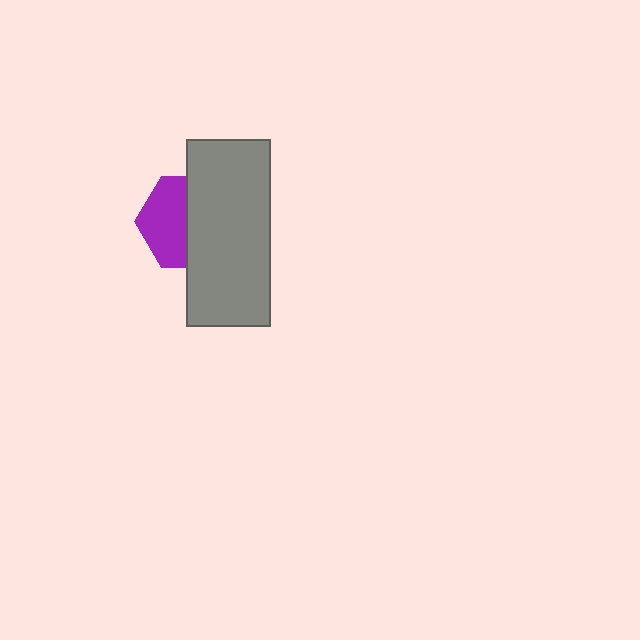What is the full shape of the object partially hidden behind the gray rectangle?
The partially hidden object is a purple hexagon.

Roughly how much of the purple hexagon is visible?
About half of it is visible (roughly 48%).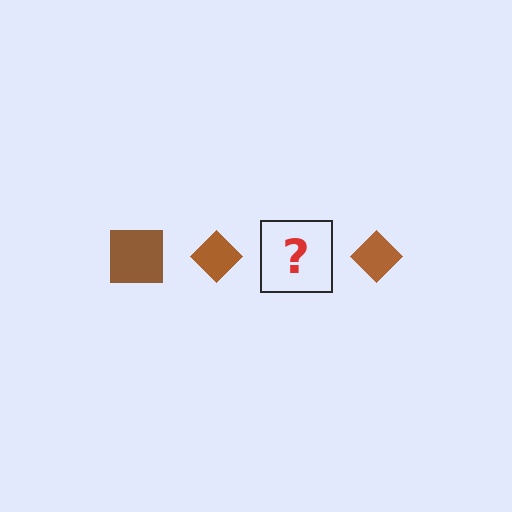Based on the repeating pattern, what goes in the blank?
The blank should be a brown square.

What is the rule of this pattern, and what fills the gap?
The rule is that the pattern cycles through square, diamond shapes in brown. The gap should be filled with a brown square.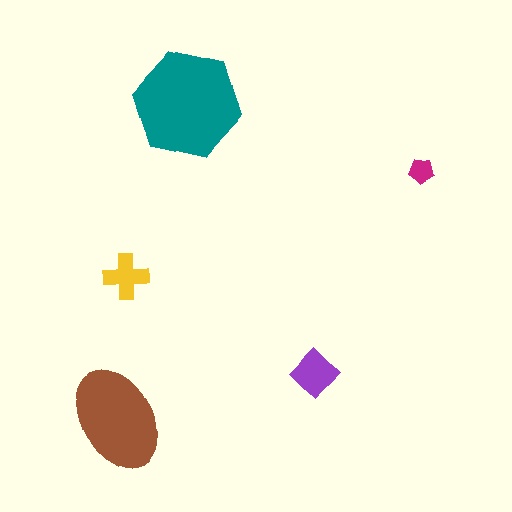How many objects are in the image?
There are 5 objects in the image.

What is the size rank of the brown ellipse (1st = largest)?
2nd.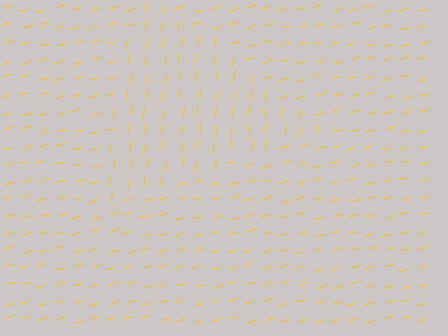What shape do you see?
I see a triangle.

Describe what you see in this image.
The image is filled with small yellow line segments. A triangle region in the image has lines oriented differently from the surrounding lines, creating a visible texture boundary.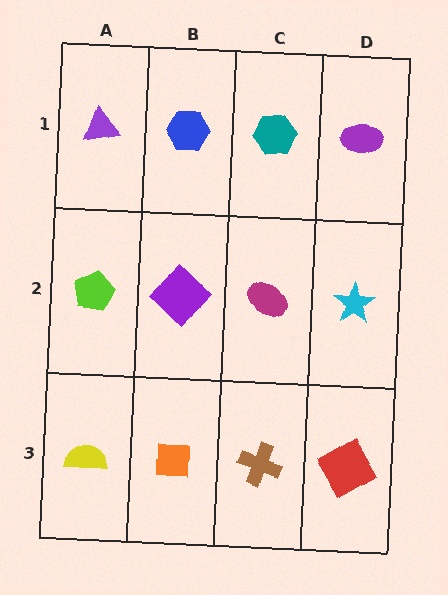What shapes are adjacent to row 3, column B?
A purple diamond (row 2, column B), a yellow semicircle (row 3, column A), a brown cross (row 3, column C).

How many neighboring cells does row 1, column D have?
2.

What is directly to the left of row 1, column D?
A teal hexagon.